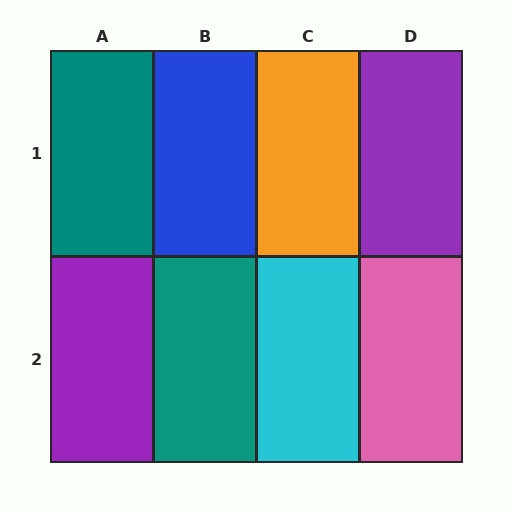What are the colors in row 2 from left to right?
Purple, teal, cyan, pink.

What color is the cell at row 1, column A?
Teal.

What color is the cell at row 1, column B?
Blue.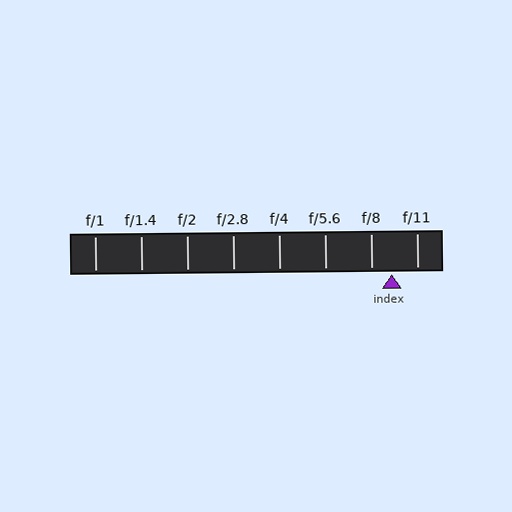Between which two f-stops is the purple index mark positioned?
The index mark is between f/8 and f/11.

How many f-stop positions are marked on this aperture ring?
There are 8 f-stop positions marked.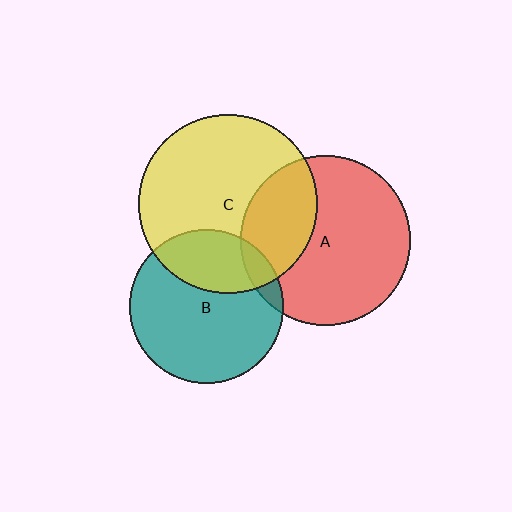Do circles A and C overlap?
Yes.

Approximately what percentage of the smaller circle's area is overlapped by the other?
Approximately 30%.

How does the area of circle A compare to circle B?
Approximately 1.2 times.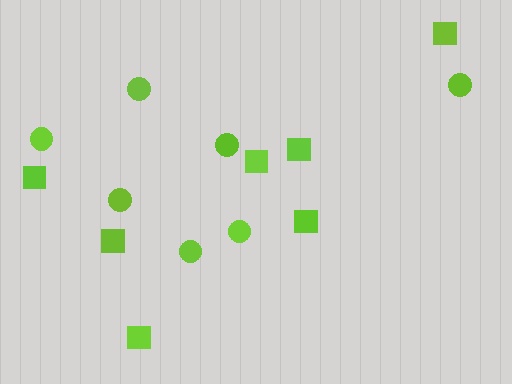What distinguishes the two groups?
There are 2 groups: one group of circles (7) and one group of squares (7).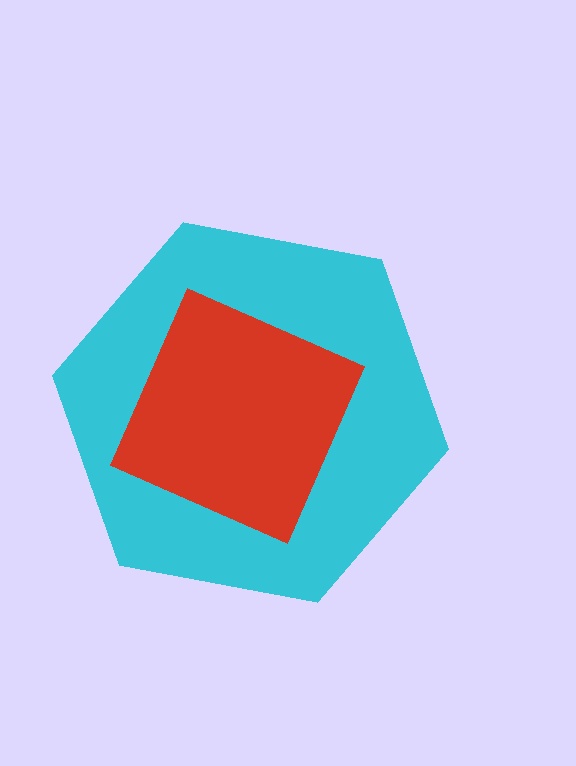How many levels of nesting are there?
2.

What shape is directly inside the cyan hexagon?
The red square.